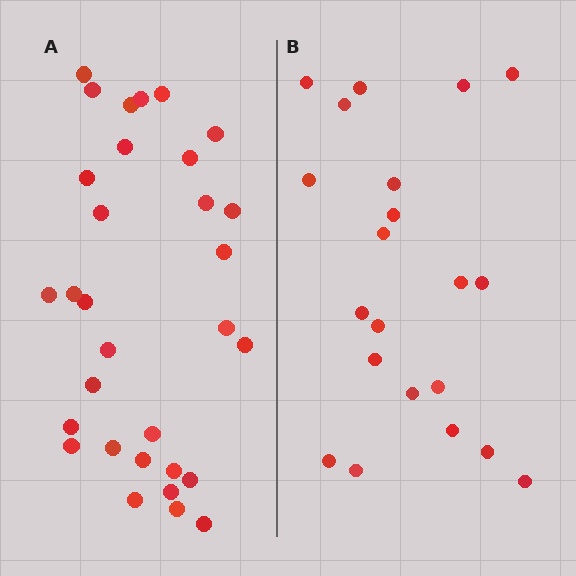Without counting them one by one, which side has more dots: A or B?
Region A (the left region) has more dots.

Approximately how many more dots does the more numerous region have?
Region A has roughly 10 or so more dots than region B.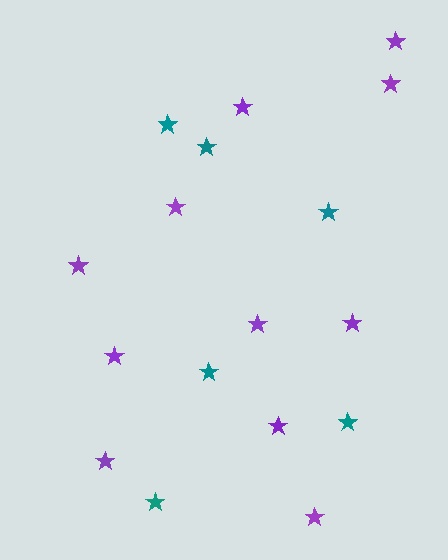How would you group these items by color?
There are 2 groups: one group of teal stars (6) and one group of purple stars (11).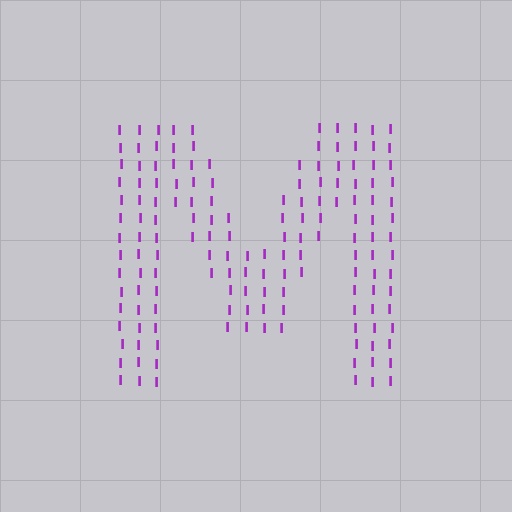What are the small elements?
The small elements are letter I's.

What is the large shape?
The large shape is the letter M.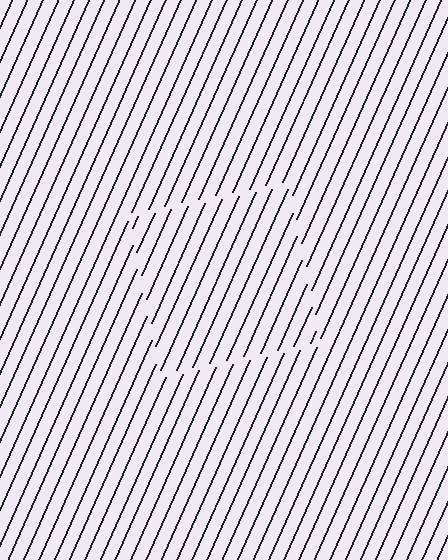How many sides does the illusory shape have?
4 sides — the line-ends trace a square.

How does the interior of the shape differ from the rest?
The interior of the shape contains the same grating, shifted by half a period — the contour is defined by the phase discontinuity where line-ends from the inner and outer gratings abut.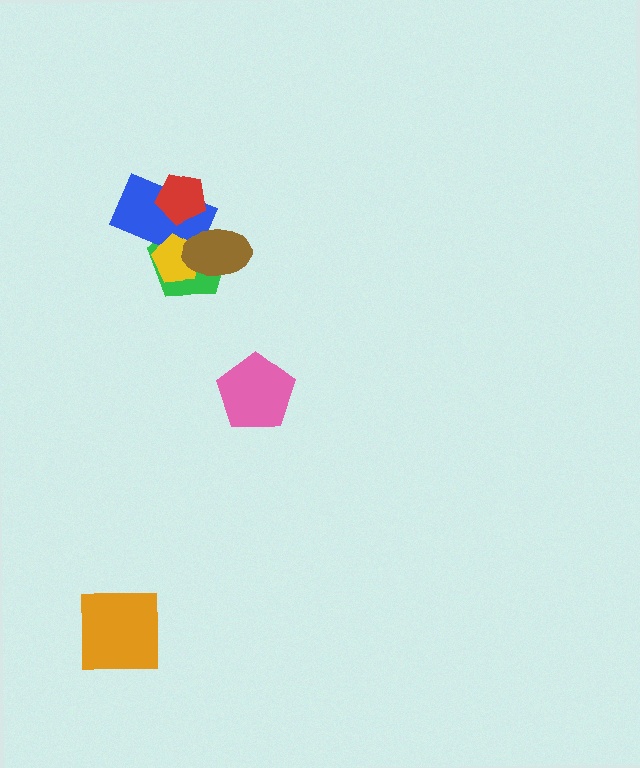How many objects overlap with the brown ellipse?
3 objects overlap with the brown ellipse.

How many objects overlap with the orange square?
0 objects overlap with the orange square.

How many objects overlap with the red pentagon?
2 objects overlap with the red pentagon.